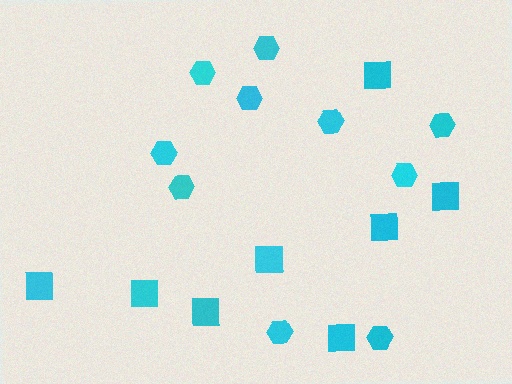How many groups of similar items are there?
There are 2 groups: one group of hexagons (10) and one group of squares (8).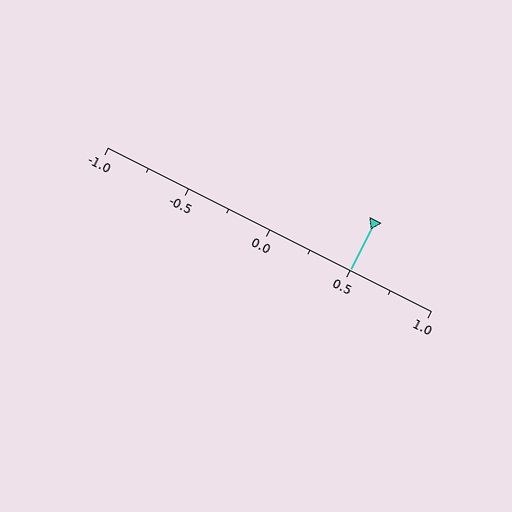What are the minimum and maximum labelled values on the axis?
The axis runs from -1.0 to 1.0.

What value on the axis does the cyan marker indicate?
The marker indicates approximately 0.5.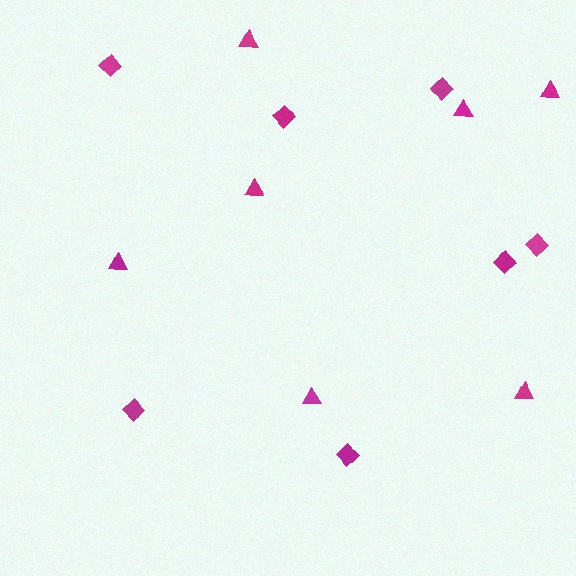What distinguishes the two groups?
There are 2 groups: one group of diamonds (7) and one group of triangles (7).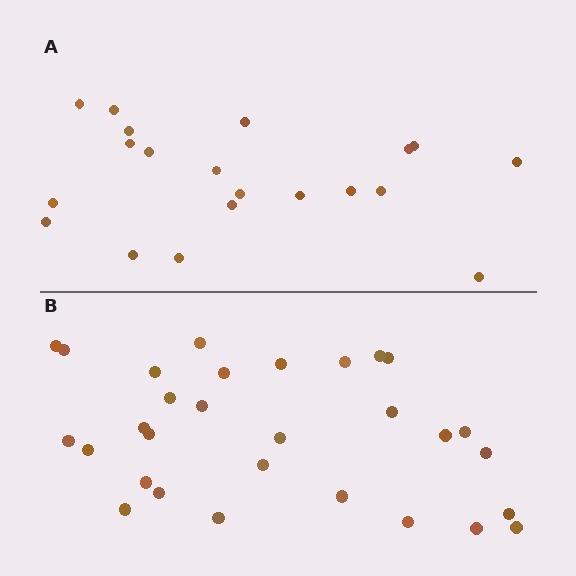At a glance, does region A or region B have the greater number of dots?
Region B (the bottom region) has more dots.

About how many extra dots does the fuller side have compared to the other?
Region B has roughly 10 or so more dots than region A.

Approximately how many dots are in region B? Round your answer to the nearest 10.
About 30 dots.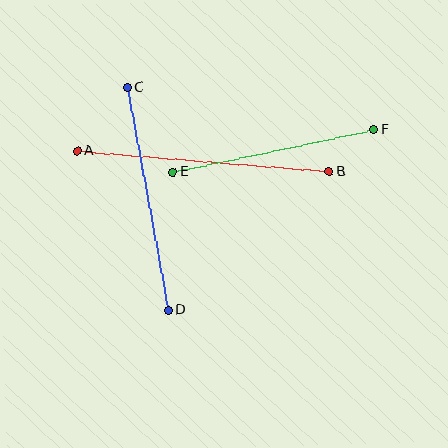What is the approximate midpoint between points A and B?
The midpoint is at approximately (203, 161) pixels.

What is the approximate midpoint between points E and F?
The midpoint is at approximately (274, 151) pixels.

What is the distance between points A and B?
The distance is approximately 253 pixels.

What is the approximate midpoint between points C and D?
The midpoint is at approximately (147, 199) pixels.